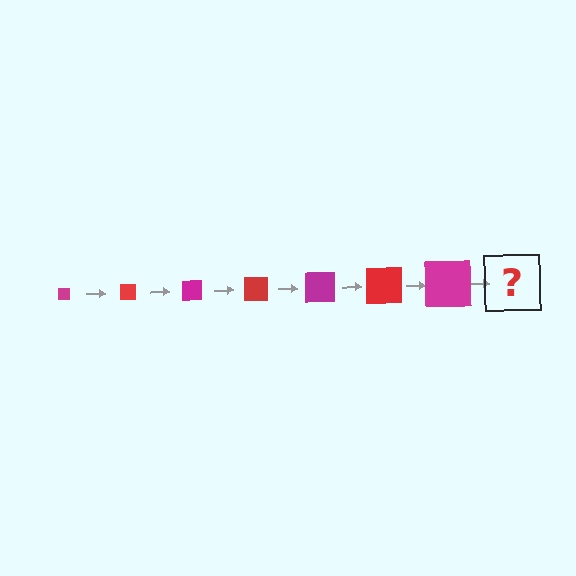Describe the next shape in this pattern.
It should be a red square, larger than the previous one.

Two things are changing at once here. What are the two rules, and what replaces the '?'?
The two rules are that the square grows larger each step and the color cycles through magenta and red. The '?' should be a red square, larger than the previous one.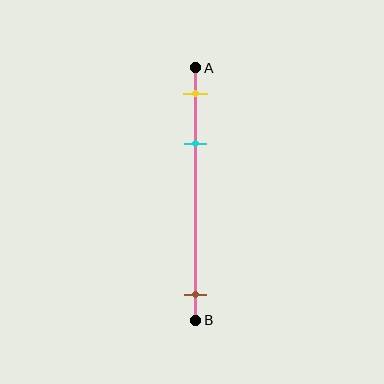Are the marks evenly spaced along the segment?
No, the marks are not evenly spaced.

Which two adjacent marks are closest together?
The yellow and cyan marks are the closest adjacent pair.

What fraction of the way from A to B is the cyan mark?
The cyan mark is approximately 30% (0.3) of the way from A to B.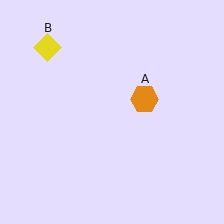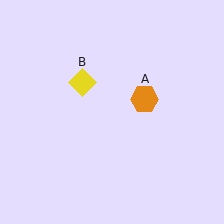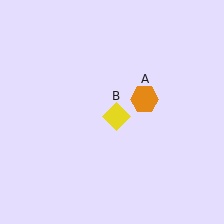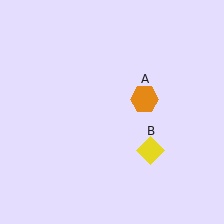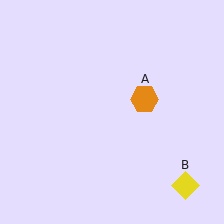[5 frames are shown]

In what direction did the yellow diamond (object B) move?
The yellow diamond (object B) moved down and to the right.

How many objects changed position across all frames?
1 object changed position: yellow diamond (object B).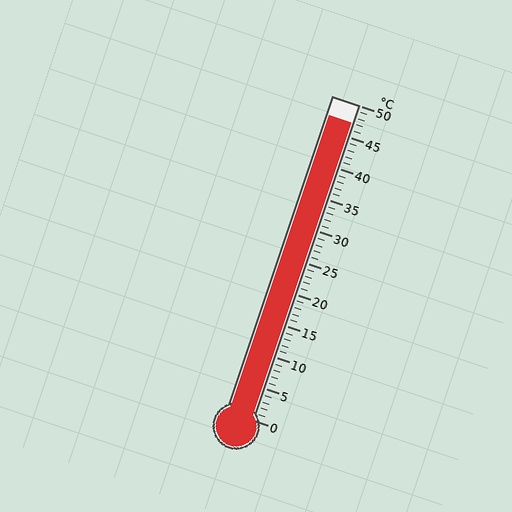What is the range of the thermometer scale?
The thermometer scale ranges from 0°C to 50°C.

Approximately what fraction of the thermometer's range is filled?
The thermometer is filled to approximately 95% of its range.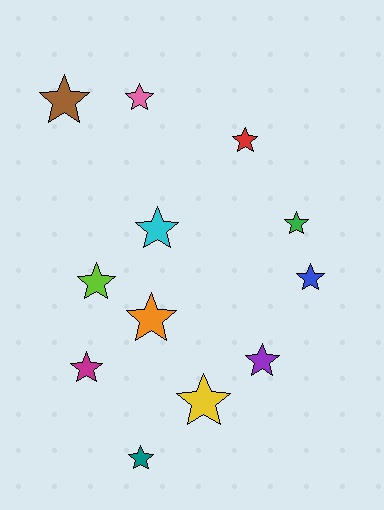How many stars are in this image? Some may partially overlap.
There are 12 stars.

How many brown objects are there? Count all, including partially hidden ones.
There is 1 brown object.